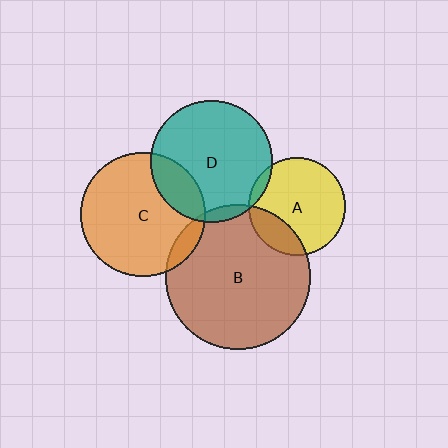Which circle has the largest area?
Circle B (brown).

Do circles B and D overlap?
Yes.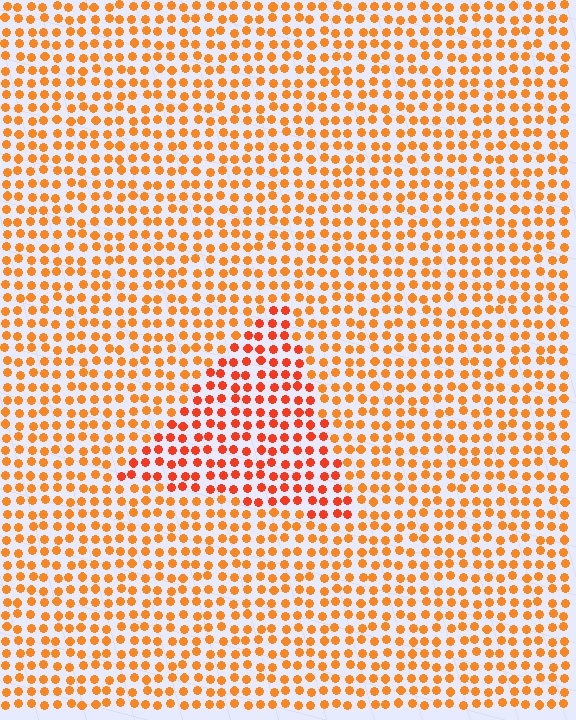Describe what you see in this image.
The image is filled with small orange elements in a uniform arrangement. A triangle-shaped region is visible where the elements are tinted to a slightly different hue, forming a subtle color boundary.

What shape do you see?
I see a triangle.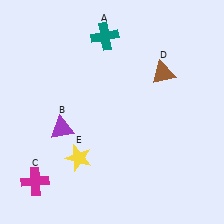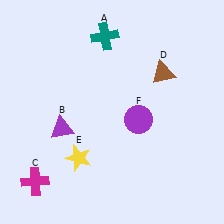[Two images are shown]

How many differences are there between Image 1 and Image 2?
There is 1 difference between the two images.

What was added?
A purple circle (F) was added in Image 2.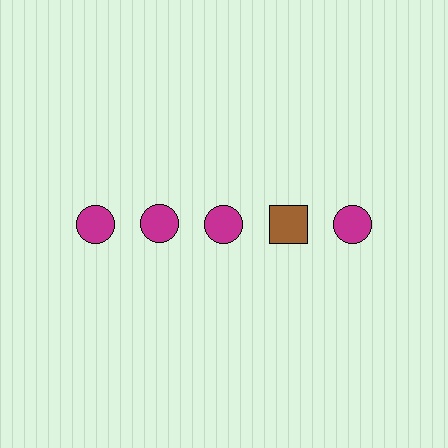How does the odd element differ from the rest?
It differs in both color (brown instead of magenta) and shape (square instead of circle).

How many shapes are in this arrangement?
There are 5 shapes arranged in a grid pattern.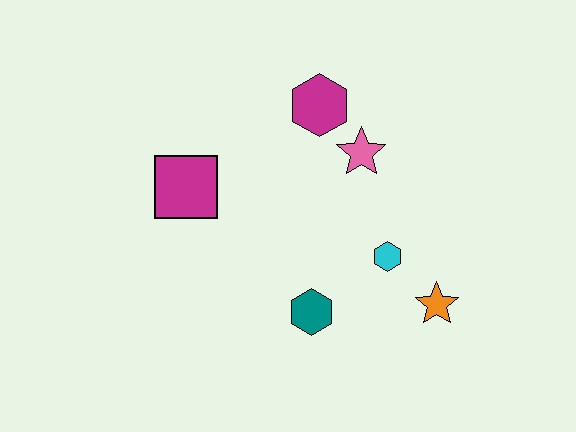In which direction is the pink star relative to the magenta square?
The pink star is to the right of the magenta square.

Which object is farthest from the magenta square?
The orange star is farthest from the magenta square.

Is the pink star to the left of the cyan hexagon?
Yes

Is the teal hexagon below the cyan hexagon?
Yes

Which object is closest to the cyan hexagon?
The orange star is closest to the cyan hexagon.